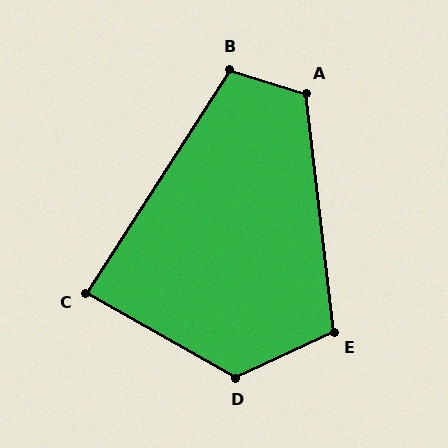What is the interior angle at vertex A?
Approximately 114 degrees (obtuse).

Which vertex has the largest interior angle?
D, at approximately 126 degrees.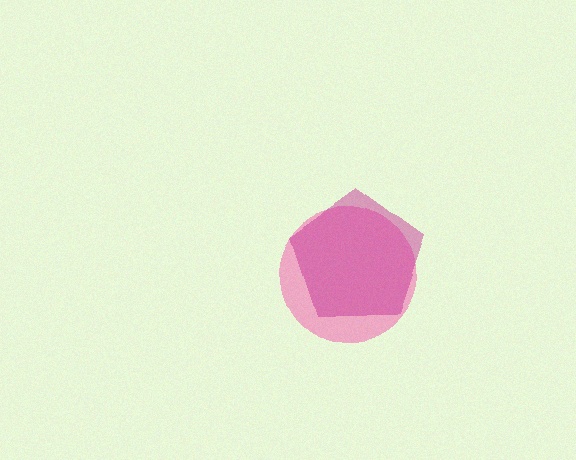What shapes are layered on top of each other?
The layered shapes are: a pink circle, a magenta pentagon.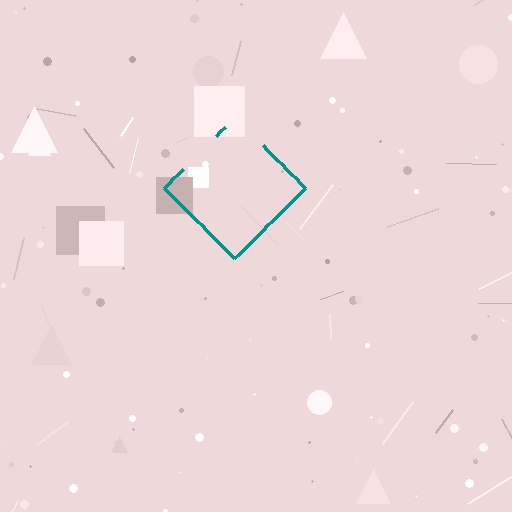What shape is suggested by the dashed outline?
The dashed outline suggests a diamond.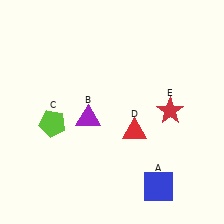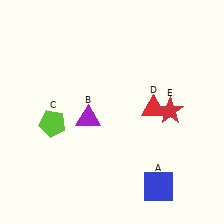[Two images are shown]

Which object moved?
The red triangle (D) moved up.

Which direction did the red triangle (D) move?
The red triangle (D) moved up.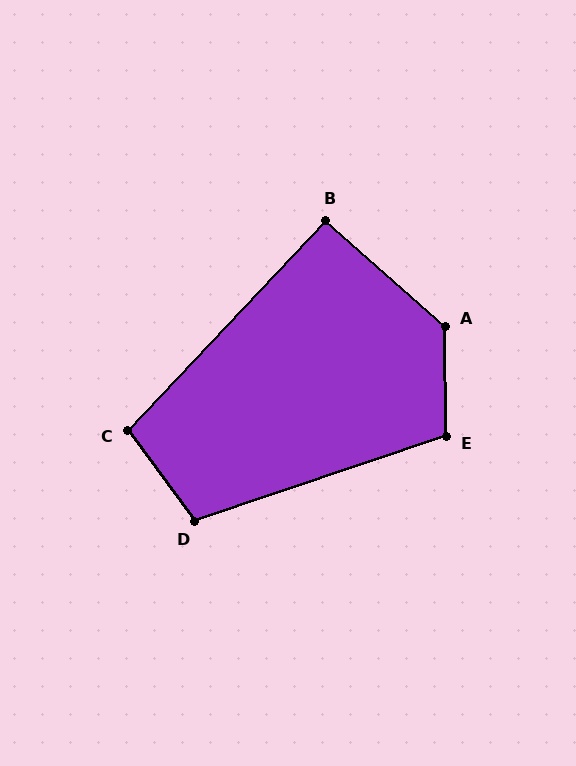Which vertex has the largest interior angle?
A, at approximately 132 degrees.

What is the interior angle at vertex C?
Approximately 100 degrees (obtuse).